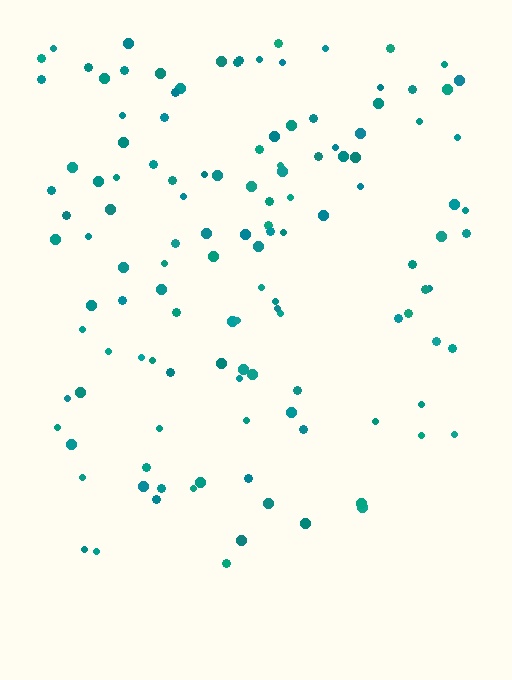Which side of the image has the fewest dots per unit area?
The bottom.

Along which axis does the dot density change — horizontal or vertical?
Vertical.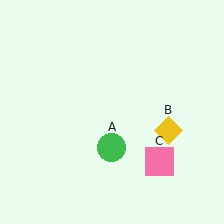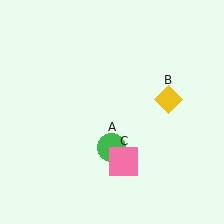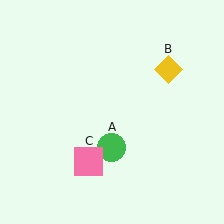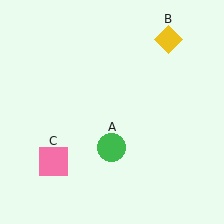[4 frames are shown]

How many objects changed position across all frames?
2 objects changed position: yellow diamond (object B), pink square (object C).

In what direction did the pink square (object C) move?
The pink square (object C) moved left.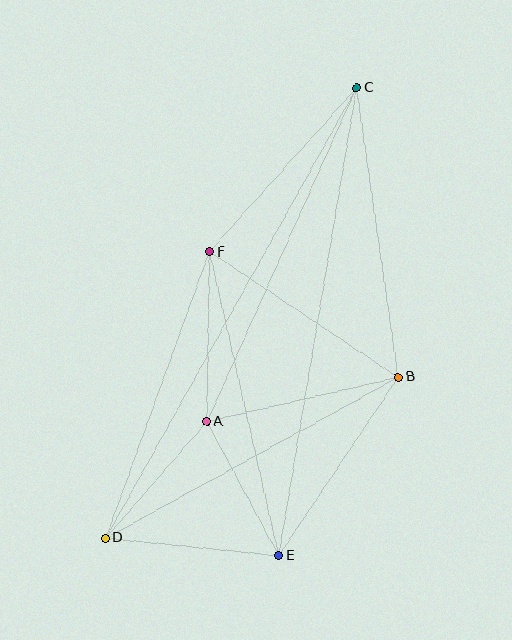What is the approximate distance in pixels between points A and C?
The distance between A and C is approximately 366 pixels.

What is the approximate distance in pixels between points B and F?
The distance between B and F is approximately 226 pixels.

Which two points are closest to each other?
Points A and E are closest to each other.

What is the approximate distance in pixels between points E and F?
The distance between E and F is approximately 312 pixels.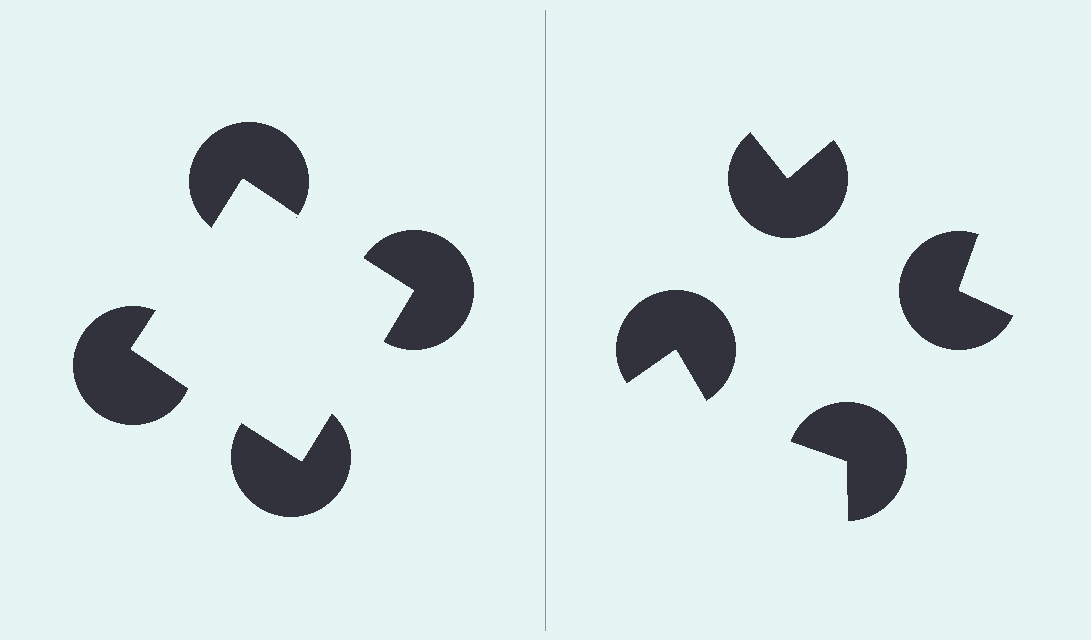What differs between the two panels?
The pac-man discs are positioned identically on both sides; only the wedge orientations differ. On the left they align to a square; on the right they are misaligned.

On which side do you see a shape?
An illusory square appears on the left side. On the right side the wedge cuts are rotated, so no coherent shape forms.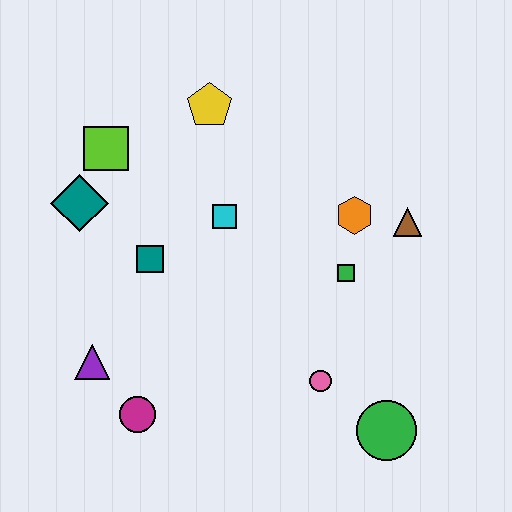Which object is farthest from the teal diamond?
The green circle is farthest from the teal diamond.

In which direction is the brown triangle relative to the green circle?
The brown triangle is above the green circle.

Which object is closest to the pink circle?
The green circle is closest to the pink circle.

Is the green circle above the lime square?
No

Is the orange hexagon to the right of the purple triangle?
Yes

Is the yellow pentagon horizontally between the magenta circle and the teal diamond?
No